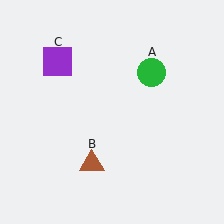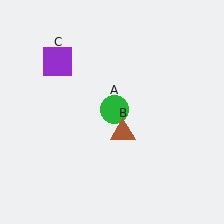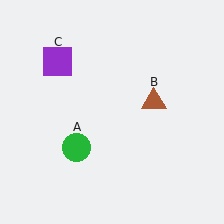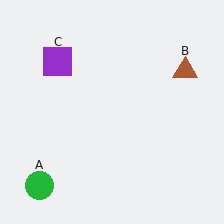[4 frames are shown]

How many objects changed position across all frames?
2 objects changed position: green circle (object A), brown triangle (object B).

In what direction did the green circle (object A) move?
The green circle (object A) moved down and to the left.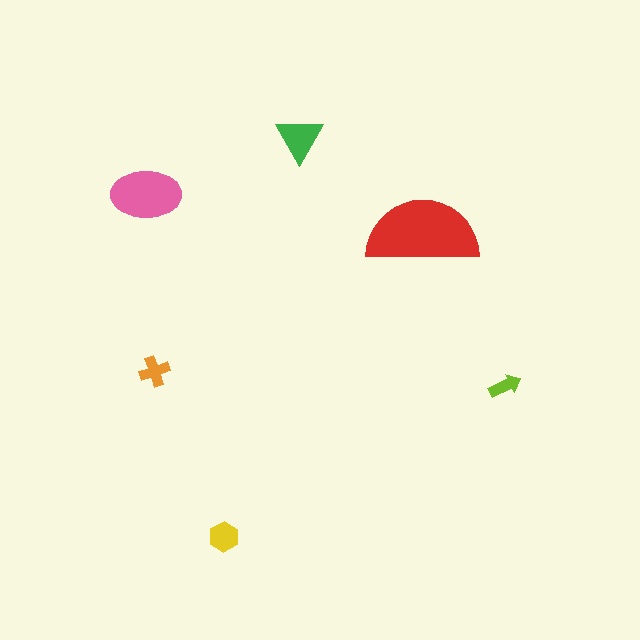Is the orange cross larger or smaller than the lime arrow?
Larger.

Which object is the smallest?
The lime arrow.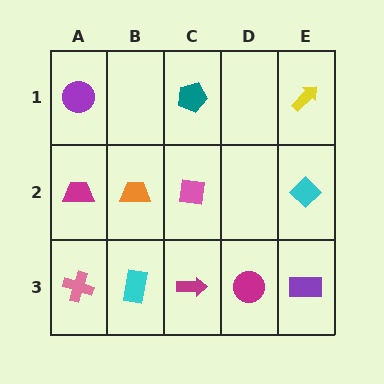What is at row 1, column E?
A yellow arrow.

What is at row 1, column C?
A teal pentagon.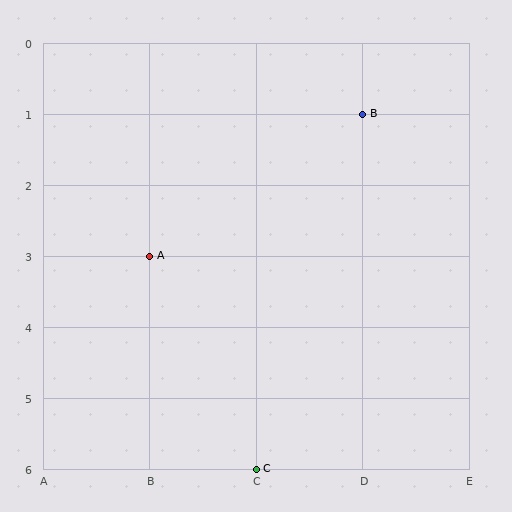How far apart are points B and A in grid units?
Points B and A are 2 columns and 2 rows apart (about 2.8 grid units diagonally).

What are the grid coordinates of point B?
Point B is at grid coordinates (D, 1).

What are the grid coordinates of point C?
Point C is at grid coordinates (C, 6).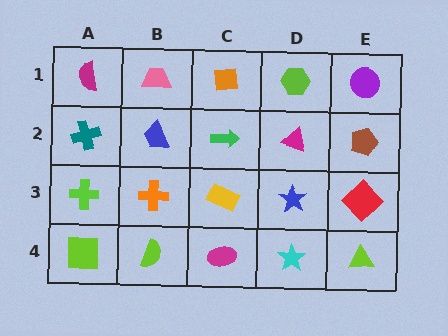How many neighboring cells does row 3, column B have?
4.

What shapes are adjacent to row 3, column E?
A brown pentagon (row 2, column E), a lime triangle (row 4, column E), a blue star (row 3, column D).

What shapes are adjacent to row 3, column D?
A magenta triangle (row 2, column D), a cyan star (row 4, column D), a yellow rectangle (row 3, column C), a red diamond (row 3, column E).